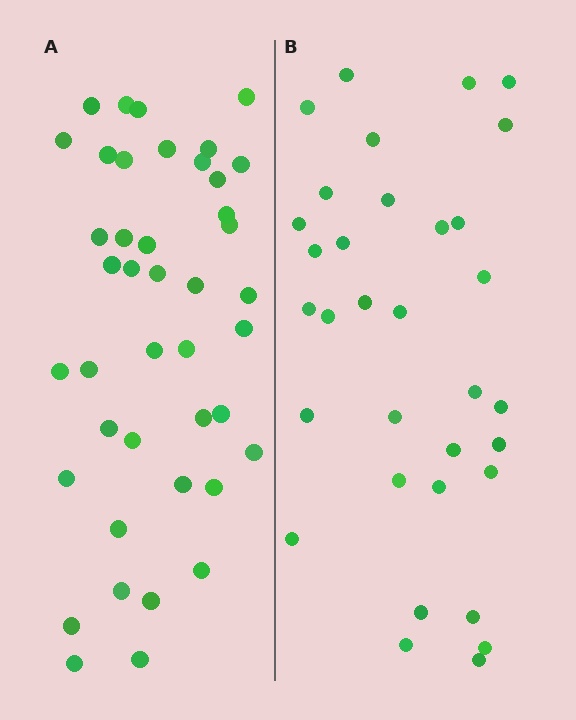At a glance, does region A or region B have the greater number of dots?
Region A (the left region) has more dots.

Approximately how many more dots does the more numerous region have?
Region A has roughly 8 or so more dots than region B.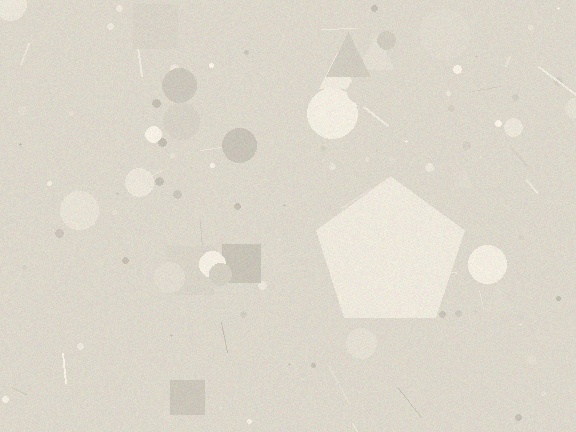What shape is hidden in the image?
A pentagon is hidden in the image.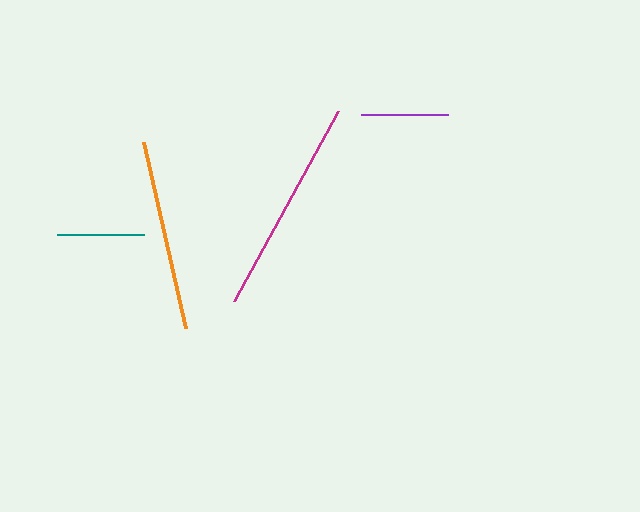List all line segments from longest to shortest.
From longest to shortest: magenta, orange, teal, purple.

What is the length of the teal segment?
The teal segment is approximately 87 pixels long.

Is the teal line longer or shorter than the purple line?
The teal line is longer than the purple line.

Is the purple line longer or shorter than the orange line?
The orange line is longer than the purple line.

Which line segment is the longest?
The magenta line is the longest at approximately 216 pixels.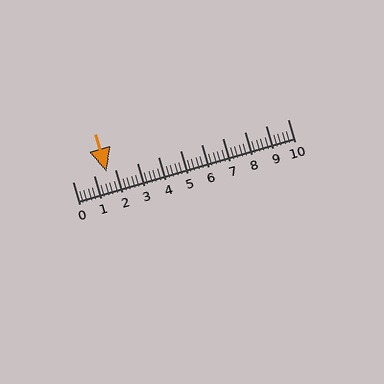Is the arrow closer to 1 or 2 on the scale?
The arrow is closer to 2.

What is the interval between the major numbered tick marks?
The major tick marks are spaced 1 units apart.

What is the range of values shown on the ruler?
The ruler shows values from 0 to 10.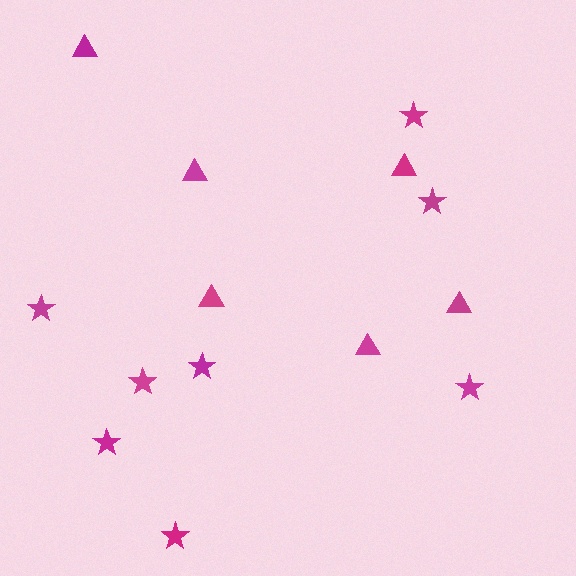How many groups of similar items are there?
There are 2 groups: one group of stars (8) and one group of triangles (6).